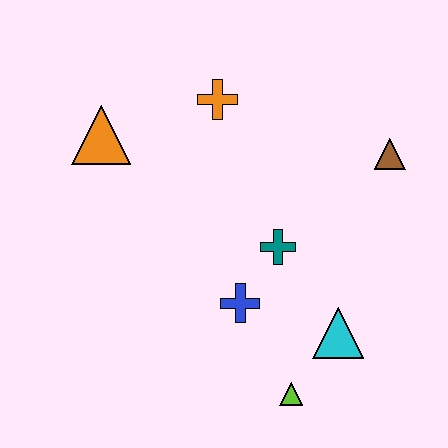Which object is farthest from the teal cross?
The orange triangle is farthest from the teal cross.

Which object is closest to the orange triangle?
The orange cross is closest to the orange triangle.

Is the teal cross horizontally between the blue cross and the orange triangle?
No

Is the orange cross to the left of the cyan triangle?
Yes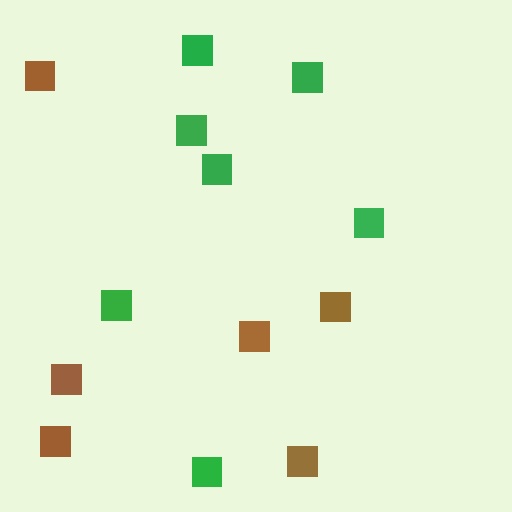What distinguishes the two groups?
There are 2 groups: one group of green squares (7) and one group of brown squares (6).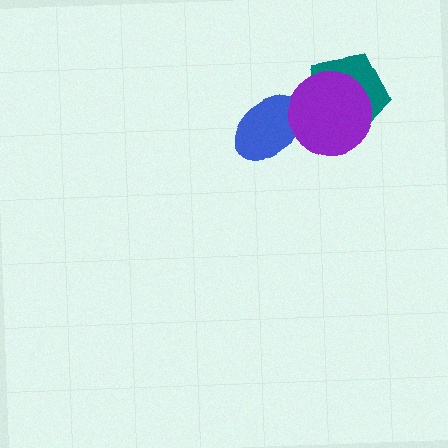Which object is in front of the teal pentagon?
The purple circle is in front of the teal pentagon.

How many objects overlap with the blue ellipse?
1 object overlaps with the blue ellipse.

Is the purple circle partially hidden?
No, no other shape covers it.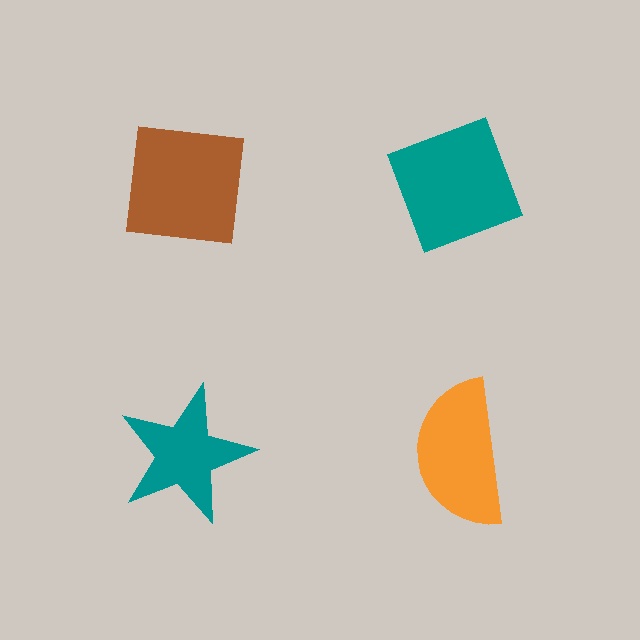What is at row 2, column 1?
A teal star.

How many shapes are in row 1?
2 shapes.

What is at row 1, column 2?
A teal diamond.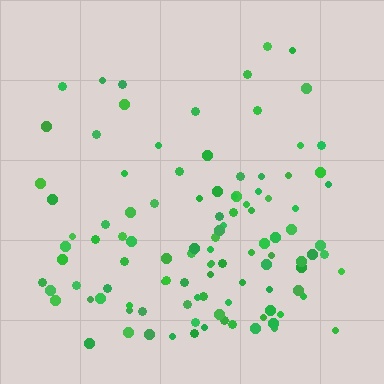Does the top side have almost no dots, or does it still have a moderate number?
Still a moderate number, just noticeably fewer than the bottom.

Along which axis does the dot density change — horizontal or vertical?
Vertical.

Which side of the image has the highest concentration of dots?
The bottom.